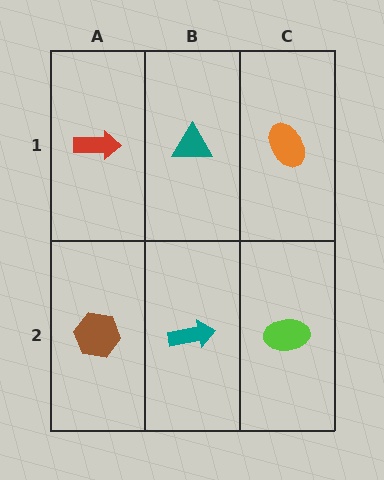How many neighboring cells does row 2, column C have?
2.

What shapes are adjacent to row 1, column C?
A lime ellipse (row 2, column C), a teal triangle (row 1, column B).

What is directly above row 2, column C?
An orange ellipse.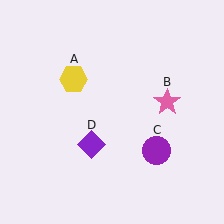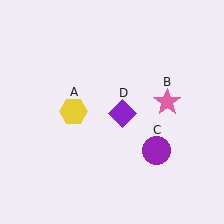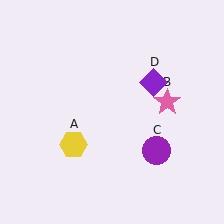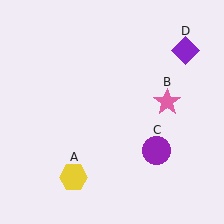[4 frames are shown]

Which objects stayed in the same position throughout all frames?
Pink star (object B) and purple circle (object C) remained stationary.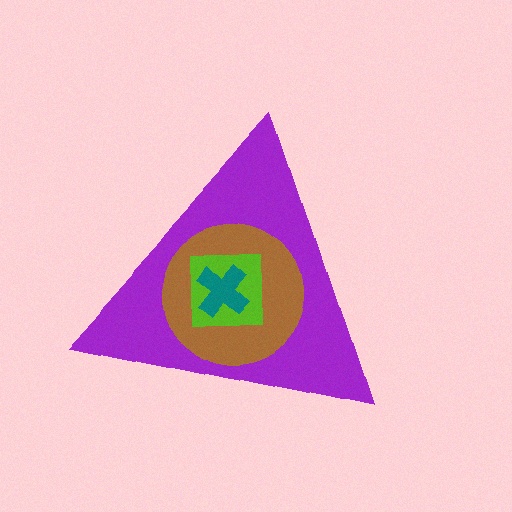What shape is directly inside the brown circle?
The lime square.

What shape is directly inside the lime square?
The teal cross.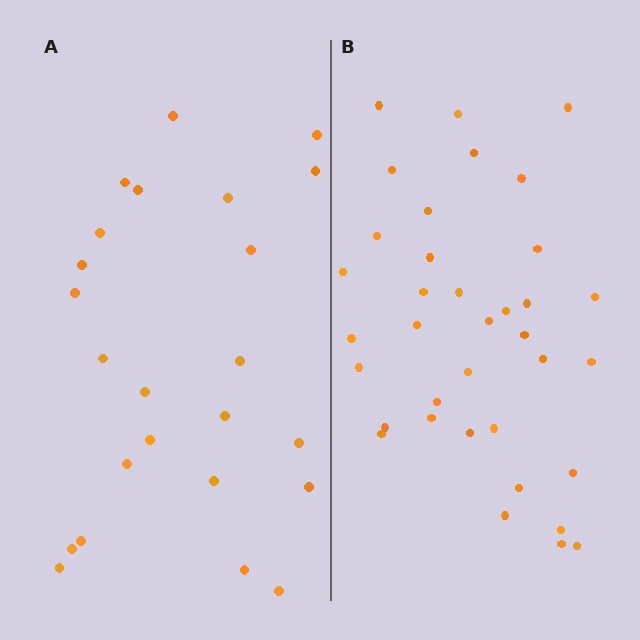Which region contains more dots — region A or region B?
Region B (the right region) has more dots.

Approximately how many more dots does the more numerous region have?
Region B has roughly 12 or so more dots than region A.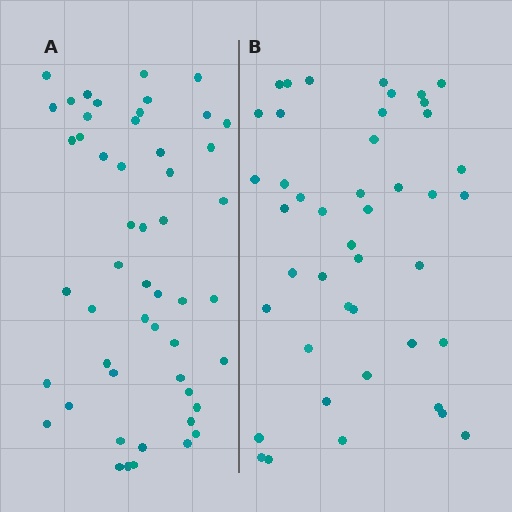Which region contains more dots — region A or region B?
Region A (the left region) has more dots.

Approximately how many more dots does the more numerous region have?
Region A has roughly 8 or so more dots than region B.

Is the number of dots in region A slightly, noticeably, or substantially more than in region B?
Region A has only slightly more — the two regions are fairly close. The ratio is roughly 1.2 to 1.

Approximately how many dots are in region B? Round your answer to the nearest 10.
About 40 dots. (The exact count is 44, which rounds to 40.)